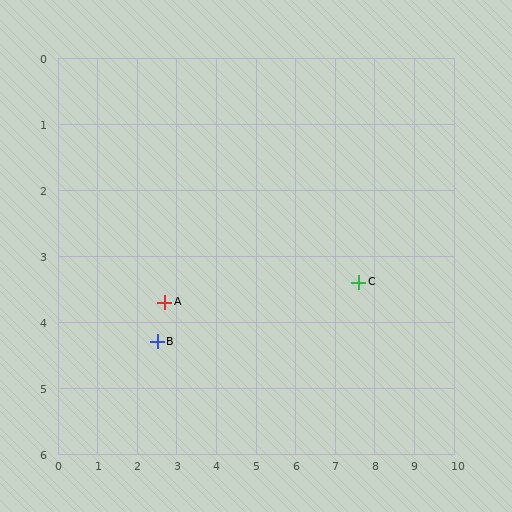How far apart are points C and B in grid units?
Points C and B are about 5.2 grid units apart.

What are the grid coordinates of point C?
Point C is at approximately (7.6, 3.4).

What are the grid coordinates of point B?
Point B is at approximately (2.5, 4.3).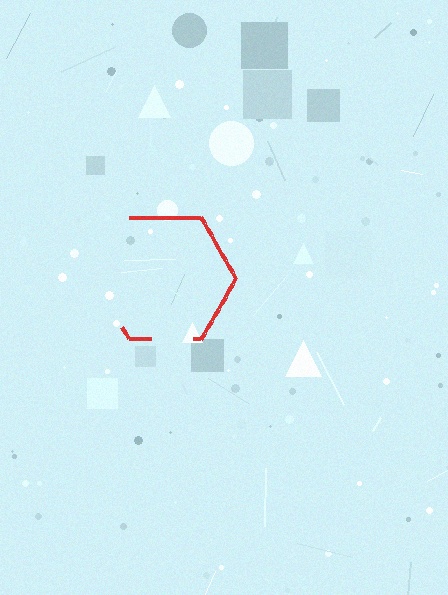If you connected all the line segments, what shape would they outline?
They would outline a hexagon.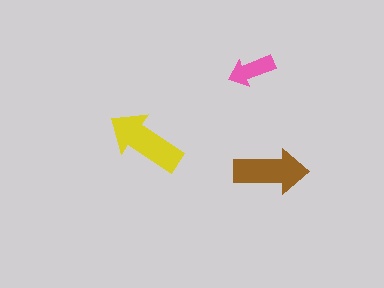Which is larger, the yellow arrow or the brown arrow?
The yellow one.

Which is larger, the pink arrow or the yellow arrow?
The yellow one.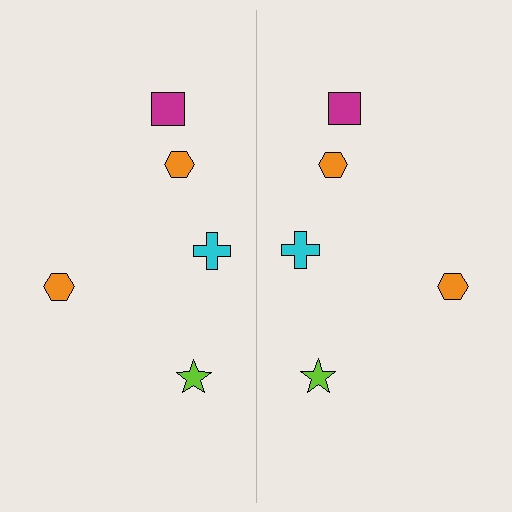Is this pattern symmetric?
Yes, this pattern has bilateral (reflection) symmetry.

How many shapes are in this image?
There are 10 shapes in this image.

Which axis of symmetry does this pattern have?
The pattern has a vertical axis of symmetry running through the center of the image.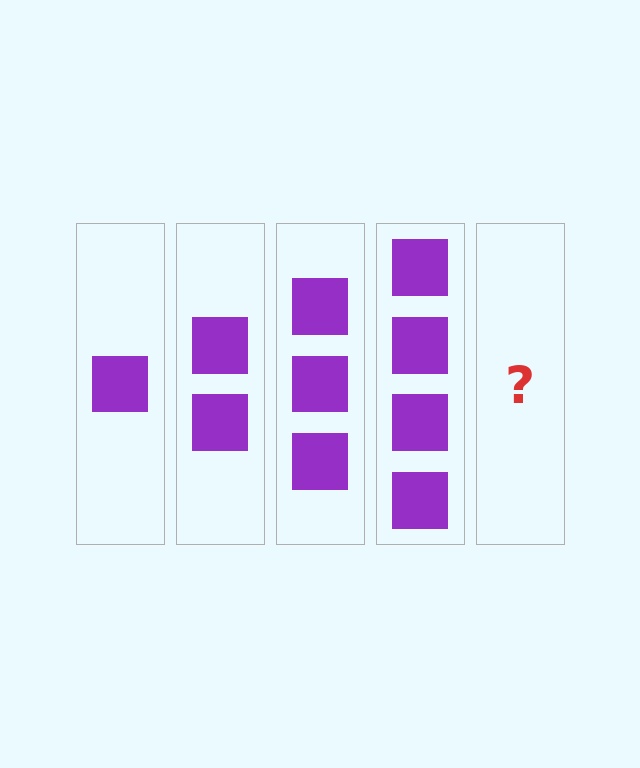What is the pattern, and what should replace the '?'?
The pattern is that each step adds one more square. The '?' should be 5 squares.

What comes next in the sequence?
The next element should be 5 squares.